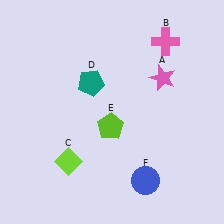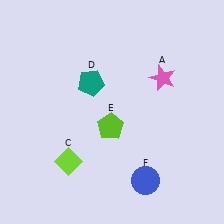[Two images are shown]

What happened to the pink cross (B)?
The pink cross (B) was removed in Image 2. It was in the top-right area of Image 1.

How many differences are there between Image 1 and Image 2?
There is 1 difference between the two images.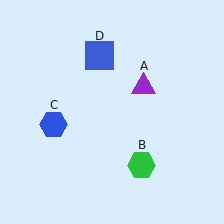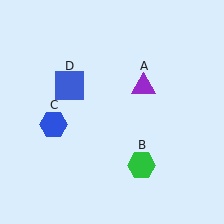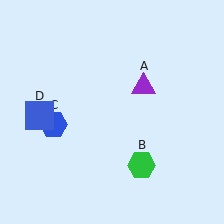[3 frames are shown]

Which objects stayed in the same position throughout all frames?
Purple triangle (object A) and green hexagon (object B) and blue hexagon (object C) remained stationary.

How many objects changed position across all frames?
1 object changed position: blue square (object D).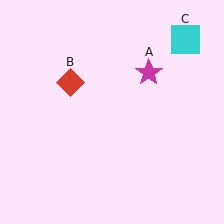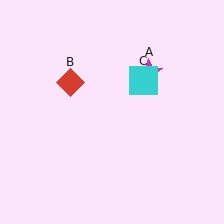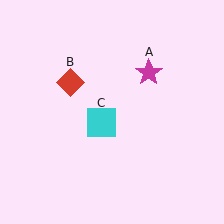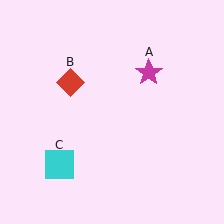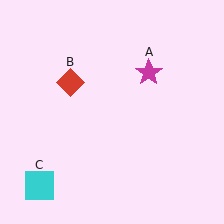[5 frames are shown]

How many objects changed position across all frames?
1 object changed position: cyan square (object C).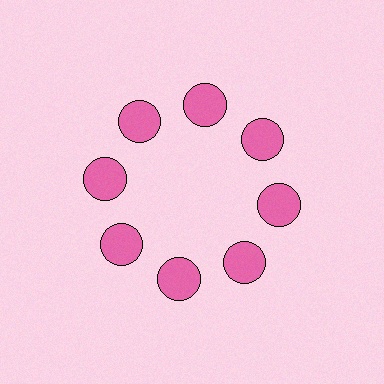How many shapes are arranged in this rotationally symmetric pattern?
There are 8 shapes, arranged in 8 groups of 1.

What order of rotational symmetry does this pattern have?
This pattern has 8-fold rotational symmetry.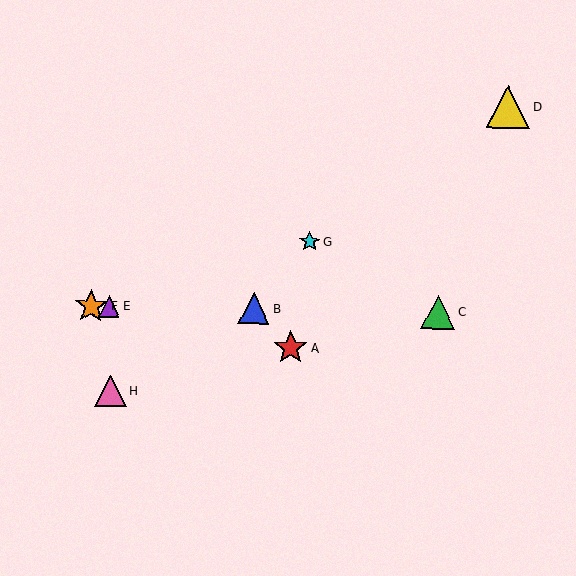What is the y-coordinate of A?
Object A is at y≈348.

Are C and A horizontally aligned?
No, C is at y≈312 and A is at y≈348.